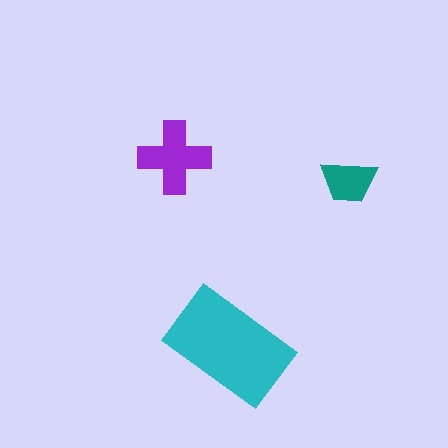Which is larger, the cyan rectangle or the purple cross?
The cyan rectangle.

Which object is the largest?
The cyan rectangle.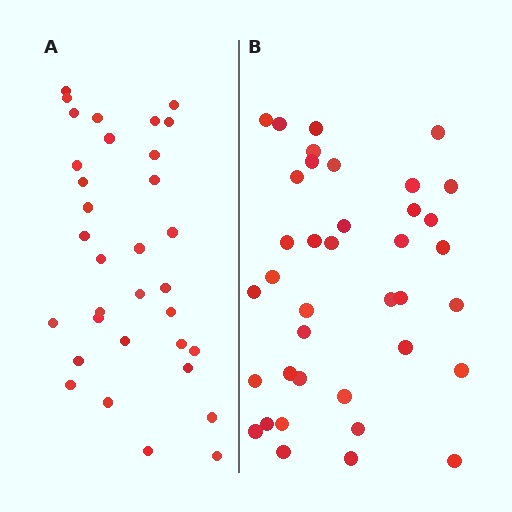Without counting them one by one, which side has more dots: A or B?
Region B (the right region) has more dots.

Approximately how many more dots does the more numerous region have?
Region B has about 5 more dots than region A.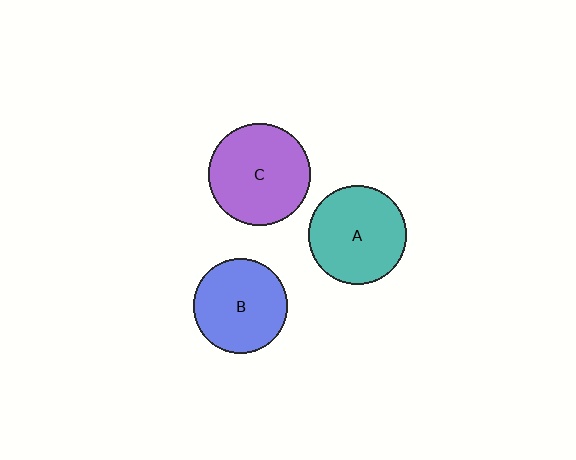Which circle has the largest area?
Circle C (purple).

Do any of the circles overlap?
No, none of the circles overlap.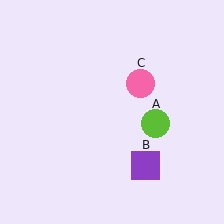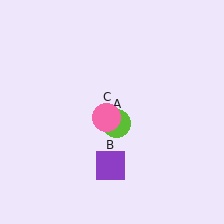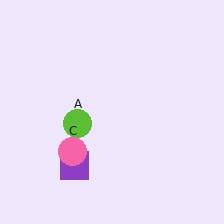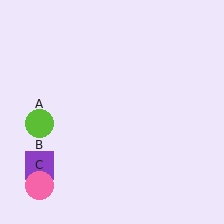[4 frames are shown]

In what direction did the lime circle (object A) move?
The lime circle (object A) moved left.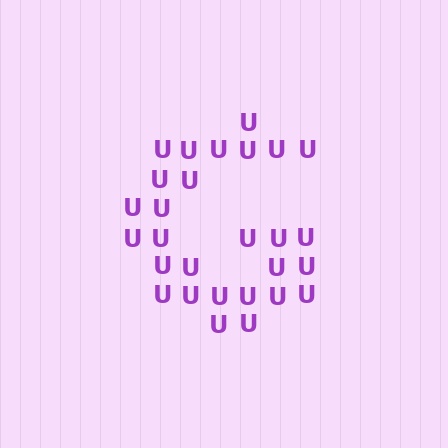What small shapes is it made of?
It is made of small letter U's.